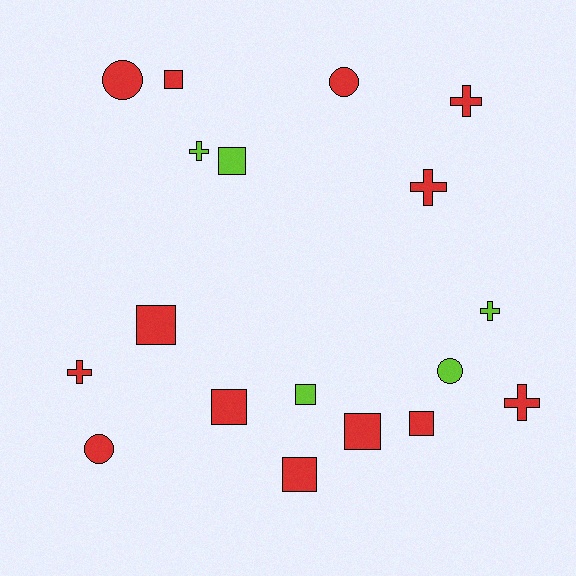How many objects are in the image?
There are 18 objects.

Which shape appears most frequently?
Square, with 8 objects.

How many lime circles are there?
There is 1 lime circle.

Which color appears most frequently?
Red, with 13 objects.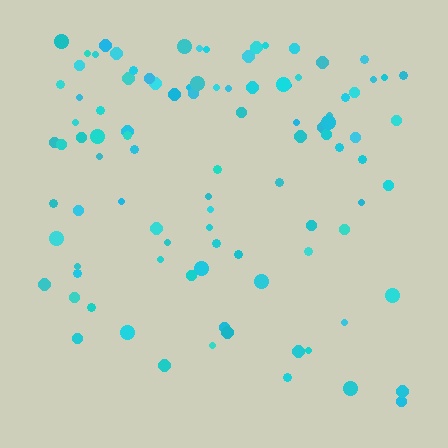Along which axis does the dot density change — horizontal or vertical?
Vertical.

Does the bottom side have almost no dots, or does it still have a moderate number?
Still a moderate number, just noticeably fewer than the top.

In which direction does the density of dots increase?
From bottom to top, with the top side densest.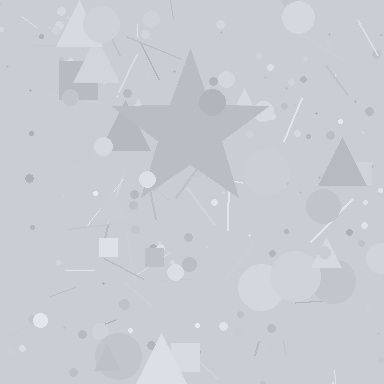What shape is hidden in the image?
A star is hidden in the image.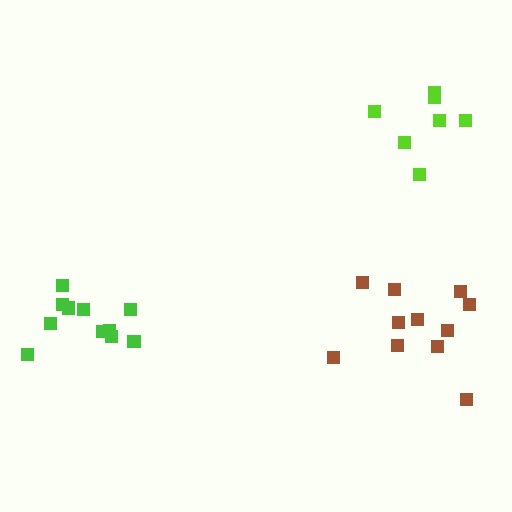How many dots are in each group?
Group 1: 7 dots, Group 2: 11 dots, Group 3: 11 dots (29 total).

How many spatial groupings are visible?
There are 3 spatial groupings.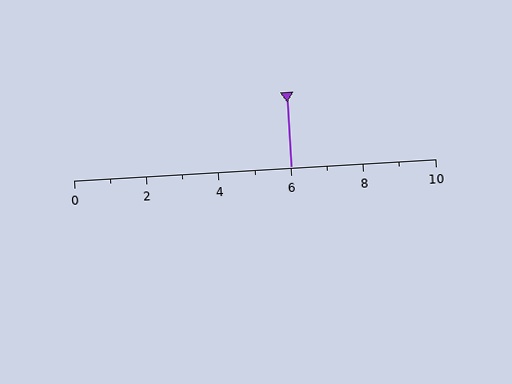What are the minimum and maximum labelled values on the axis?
The axis runs from 0 to 10.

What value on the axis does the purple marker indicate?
The marker indicates approximately 6.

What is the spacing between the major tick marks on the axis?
The major ticks are spaced 2 apart.